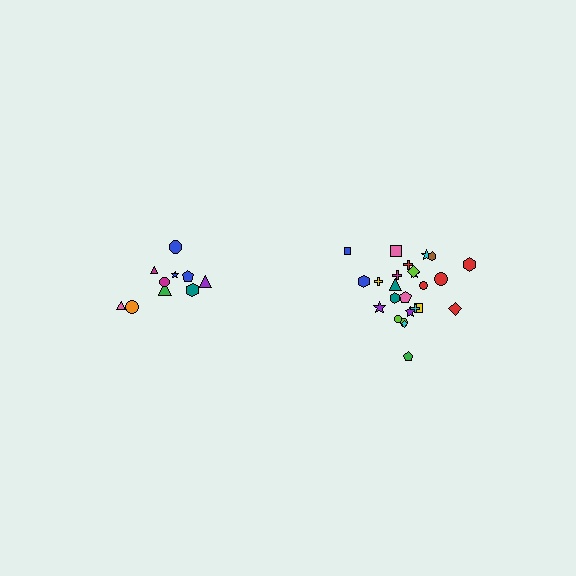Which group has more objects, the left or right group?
The right group.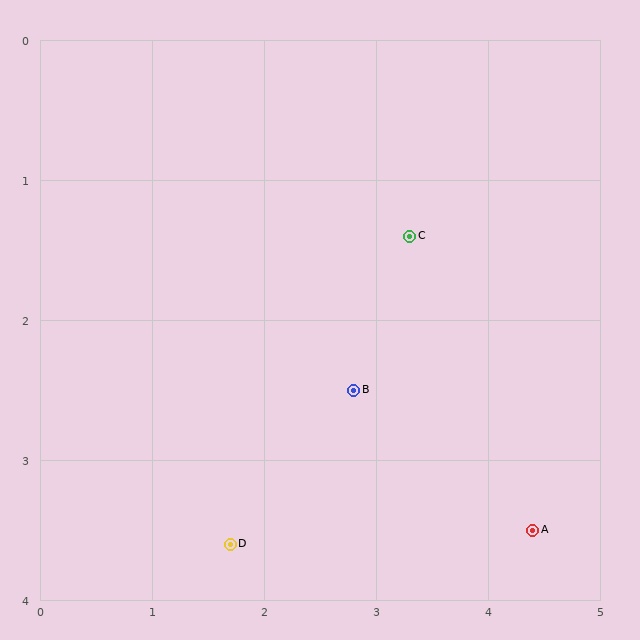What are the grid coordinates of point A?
Point A is at approximately (4.4, 3.5).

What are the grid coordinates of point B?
Point B is at approximately (2.8, 2.5).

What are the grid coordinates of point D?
Point D is at approximately (1.7, 3.6).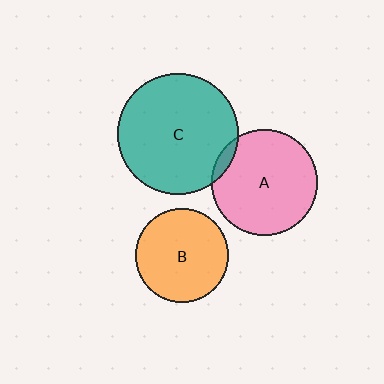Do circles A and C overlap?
Yes.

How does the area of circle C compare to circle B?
Approximately 1.7 times.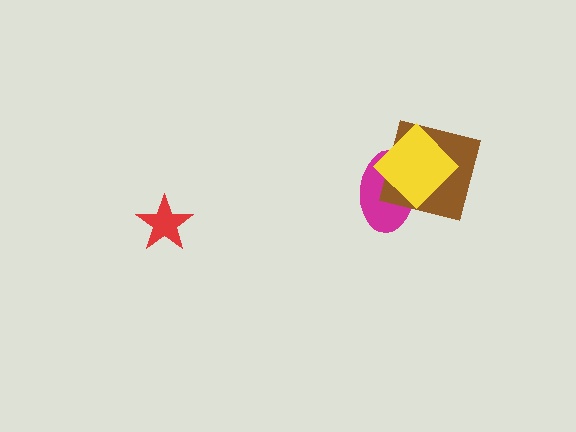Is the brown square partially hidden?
Yes, it is partially covered by another shape.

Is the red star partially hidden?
No, no other shape covers it.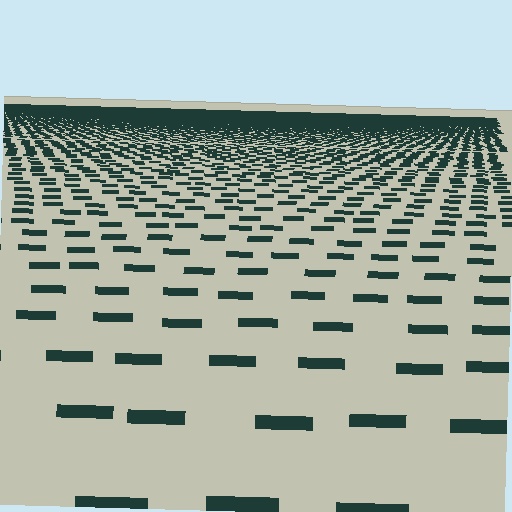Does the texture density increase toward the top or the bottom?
Density increases toward the top.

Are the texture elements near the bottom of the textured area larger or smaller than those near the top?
Larger. Near the bottom, elements are closer to the viewer and appear at a bigger on-screen size.